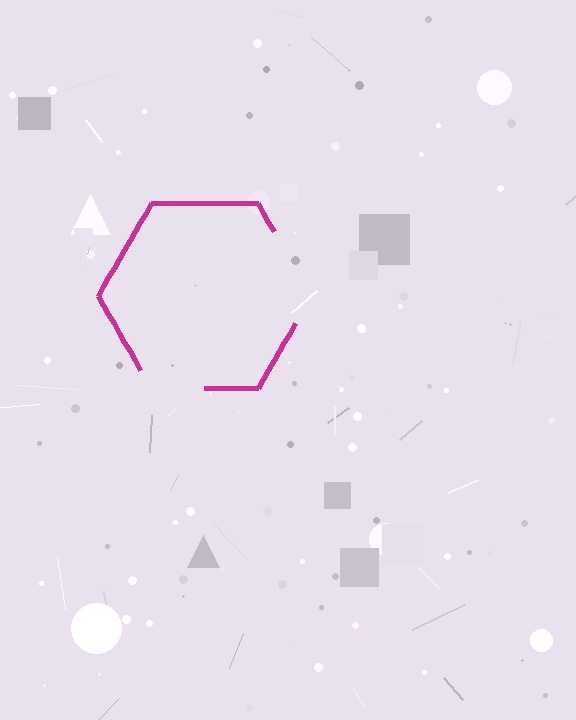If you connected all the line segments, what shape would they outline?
They would outline a hexagon.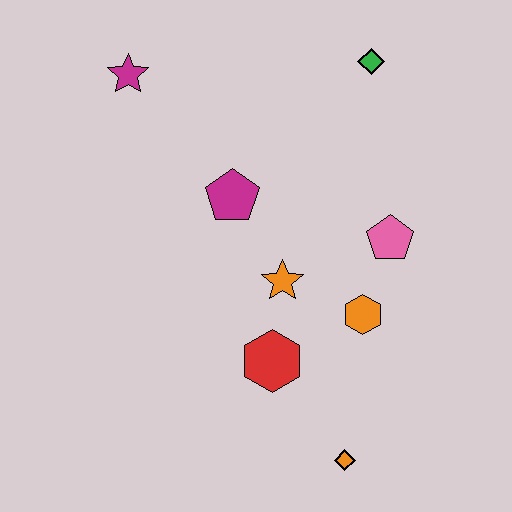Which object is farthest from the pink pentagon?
The magenta star is farthest from the pink pentagon.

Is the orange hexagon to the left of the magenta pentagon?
No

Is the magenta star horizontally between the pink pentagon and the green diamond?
No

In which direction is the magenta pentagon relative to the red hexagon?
The magenta pentagon is above the red hexagon.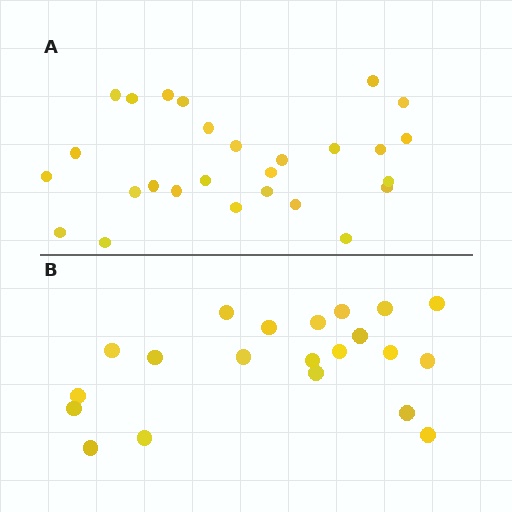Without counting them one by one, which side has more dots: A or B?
Region A (the top region) has more dots.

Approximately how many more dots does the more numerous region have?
Region A has about 6 more dots than region B.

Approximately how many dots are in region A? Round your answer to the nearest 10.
About 30 dots. (The exact count is 27, which rounds to 30.)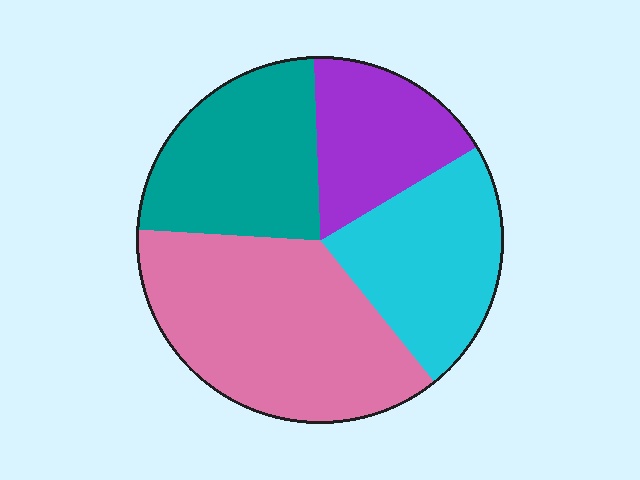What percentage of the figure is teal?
Teal covers 24% of the figure.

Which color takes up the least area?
Purple, at roughly 15%.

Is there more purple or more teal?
Teal.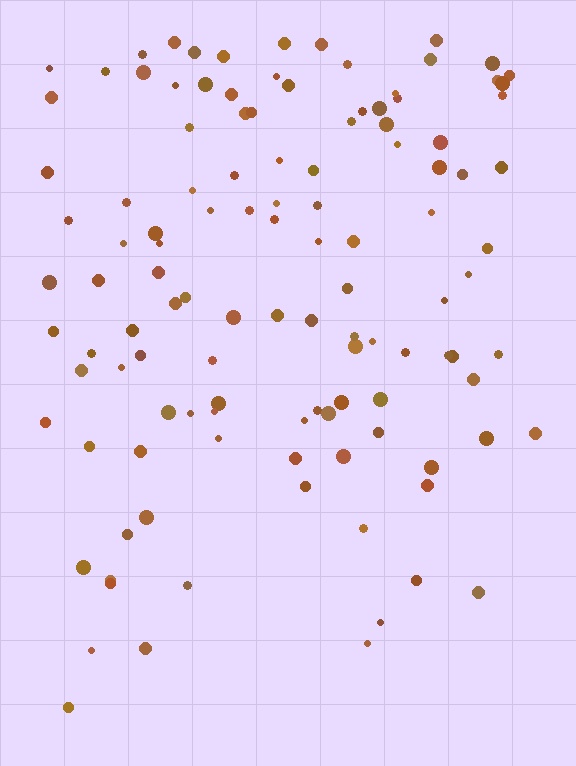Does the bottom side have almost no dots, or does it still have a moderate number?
Still a moderate number, just noticeably fewer than the top.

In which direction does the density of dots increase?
From bottom to top, with the top side densest.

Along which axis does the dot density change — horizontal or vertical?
Vertical.